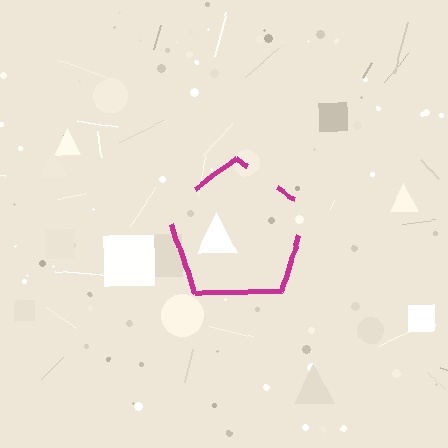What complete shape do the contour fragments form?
The contour fragments form a pentagon.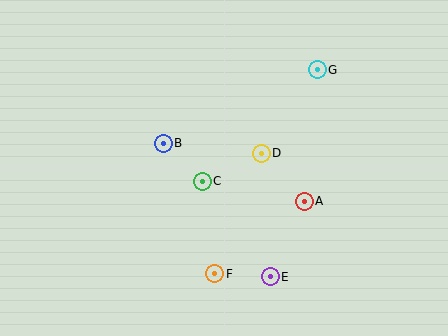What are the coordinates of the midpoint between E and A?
The midpoint between E and A is at (287, 239).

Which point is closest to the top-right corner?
Point G is closest to the top-right corner.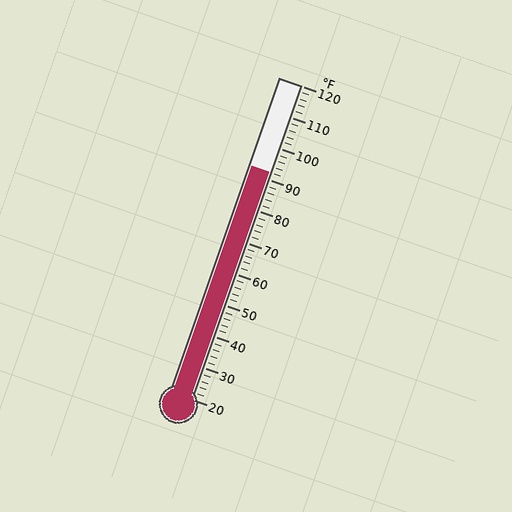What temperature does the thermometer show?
The thermometer shows approximately 92°F.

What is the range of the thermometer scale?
The thermometer scale ranges from 20°F to 120°F.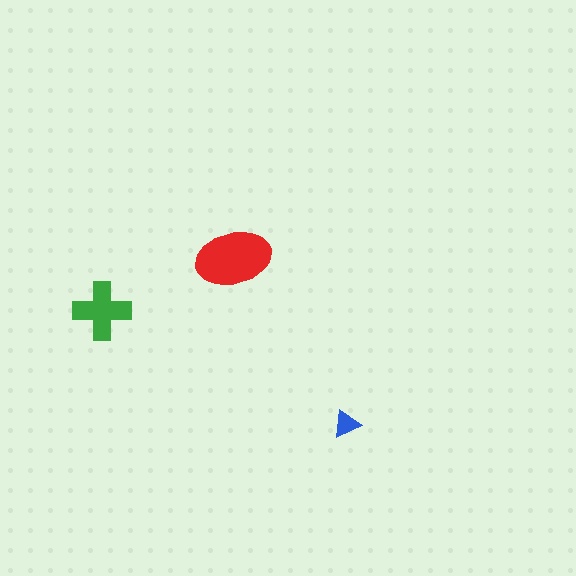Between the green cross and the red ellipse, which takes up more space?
The red ellipse.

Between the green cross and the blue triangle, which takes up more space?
The green cross.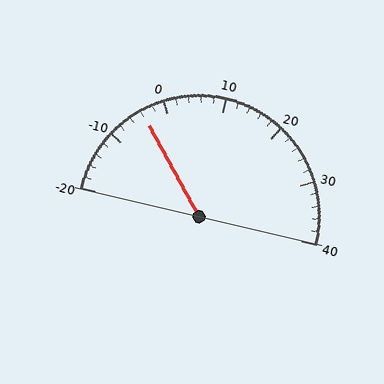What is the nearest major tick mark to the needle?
The nearest major tick mark is 0.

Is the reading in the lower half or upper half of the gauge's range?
The reading is in the lower half of the range (-20 to 40).